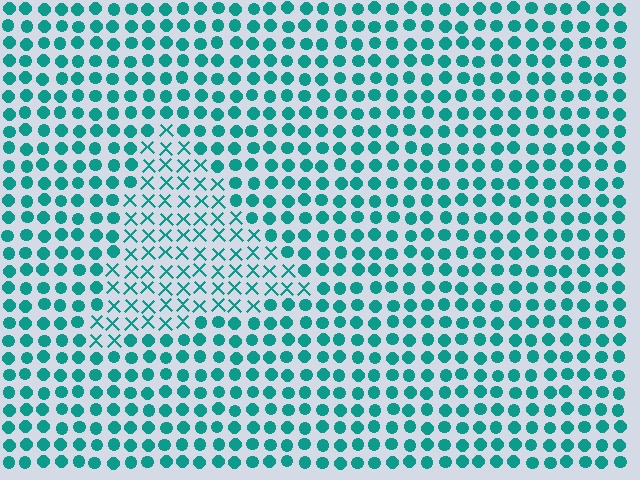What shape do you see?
I see a triangle.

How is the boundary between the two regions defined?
The boundary is defined by a change in element shape: X marks inside vs. circles outside. All elements share the same color and spacing.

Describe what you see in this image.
The image is filled with small teal elements arranged in a uniform grid. A triangle-shaped region contains X marks, while the surrounding area contains circles. The boundary is defined purely by the change in element shape.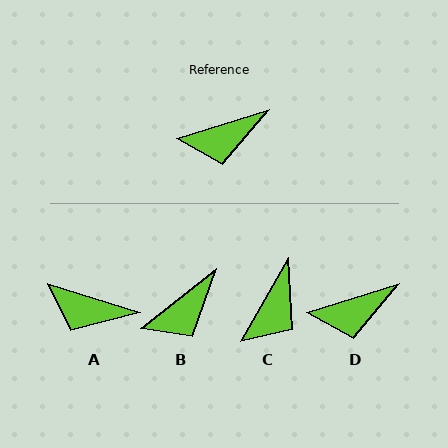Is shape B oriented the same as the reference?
No, it is off by about 20 degrees.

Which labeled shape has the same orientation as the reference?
D.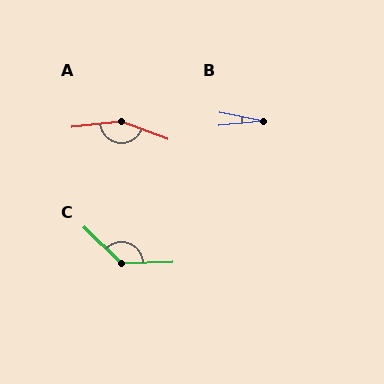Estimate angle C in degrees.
Approximately 134 degrees.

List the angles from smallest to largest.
B (17°), C (134°), A (153°).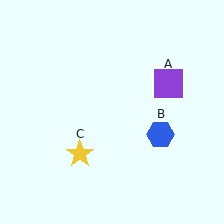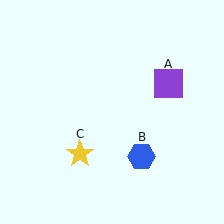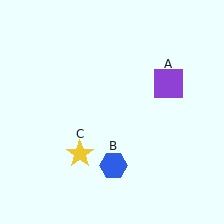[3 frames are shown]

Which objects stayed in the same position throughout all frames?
Purple square (object A) and yellow star (object C) remained stationary.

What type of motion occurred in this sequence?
The blue hexagon (object B) rotated clockwise around the center of the scene.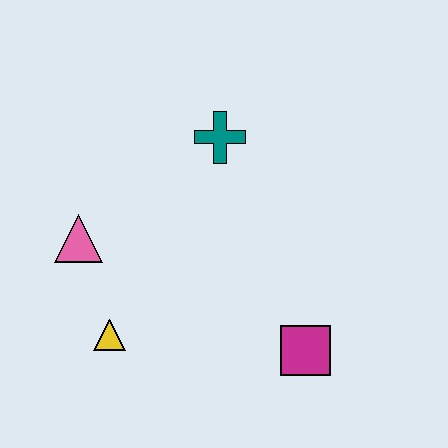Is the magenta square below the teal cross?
Yes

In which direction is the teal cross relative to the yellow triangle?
The teal cross is above the yellow triangle.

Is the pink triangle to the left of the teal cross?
Yes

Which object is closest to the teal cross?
The pink triangle is closest to the teal cross.